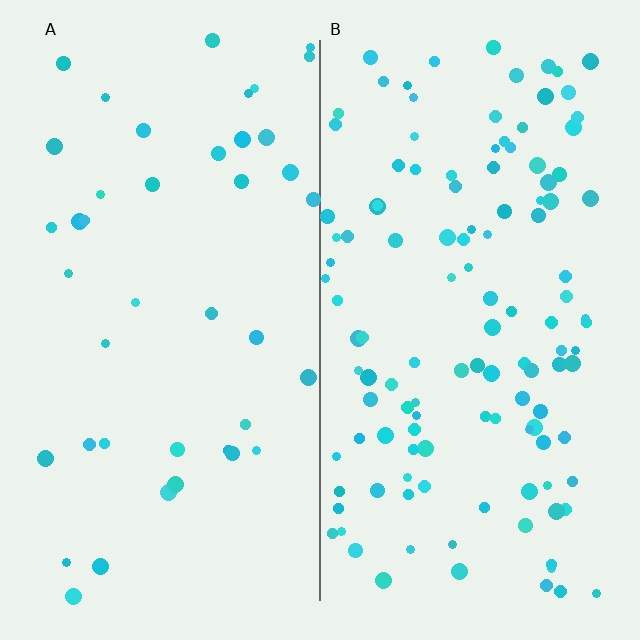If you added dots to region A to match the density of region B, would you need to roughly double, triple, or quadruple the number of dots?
Approximately triple.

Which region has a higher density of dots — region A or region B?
B (the right).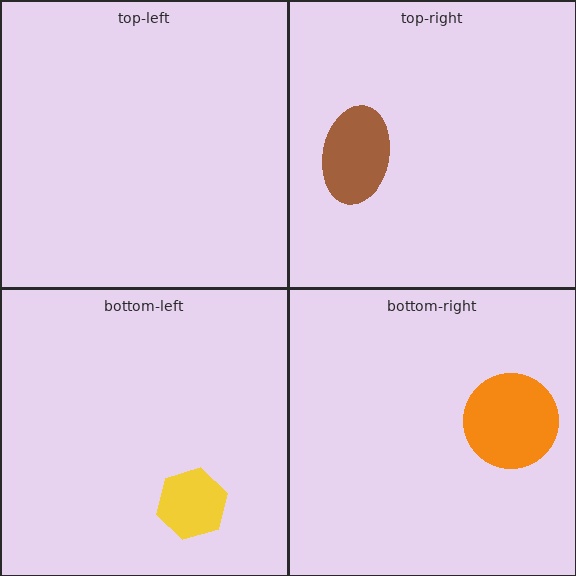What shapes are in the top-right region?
The brown ellipse.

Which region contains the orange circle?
The bottom-right region.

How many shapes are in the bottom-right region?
1.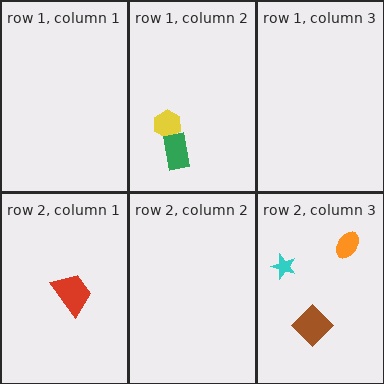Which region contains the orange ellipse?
The row 2, column 3 region.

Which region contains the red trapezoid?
The row 2, column 1 region.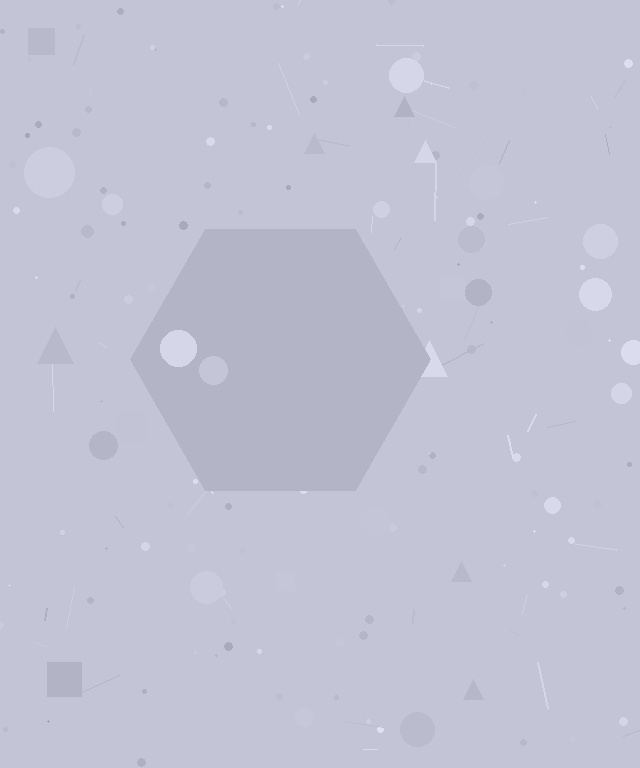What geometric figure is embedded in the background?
A hexagon is embedded in the background.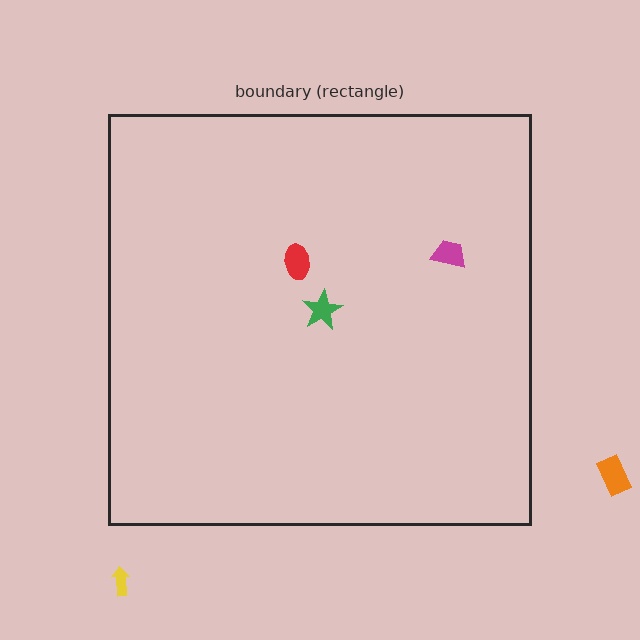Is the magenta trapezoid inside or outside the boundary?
Inside.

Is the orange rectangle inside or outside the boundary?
Outside.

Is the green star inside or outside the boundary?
Inside.